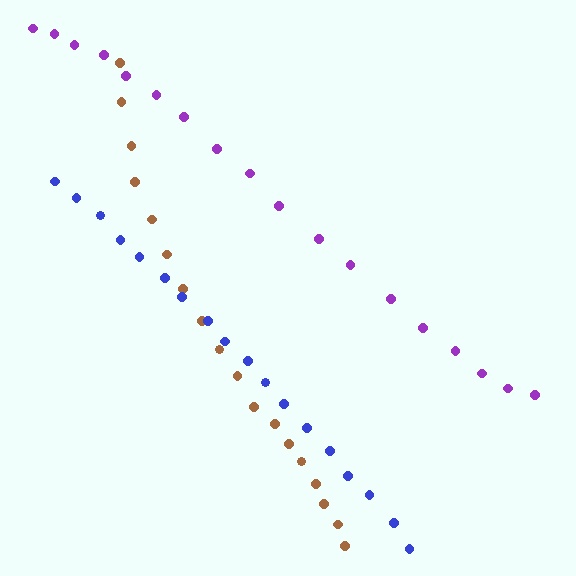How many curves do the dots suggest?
There are 3 distinct paths.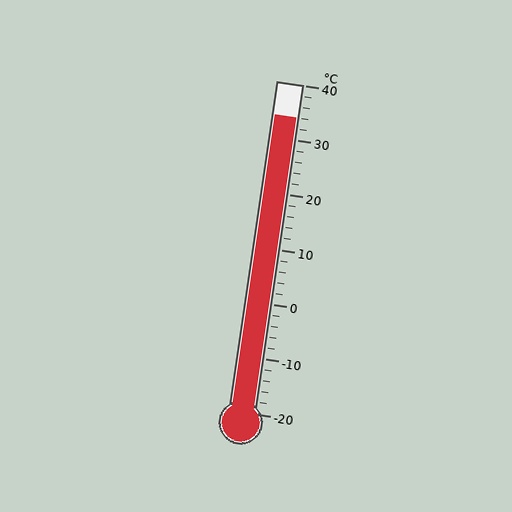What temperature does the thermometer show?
The thermometer shows approximately 34°C.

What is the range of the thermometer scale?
The thermometer scale ranges from -20°C to 40°C.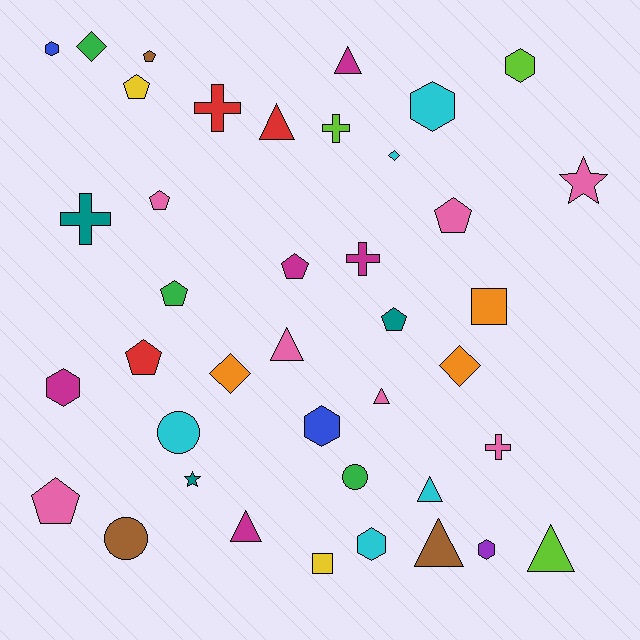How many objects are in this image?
There are 40 objects.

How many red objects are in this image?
There are 3 red objects.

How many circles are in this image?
There are 3 circles.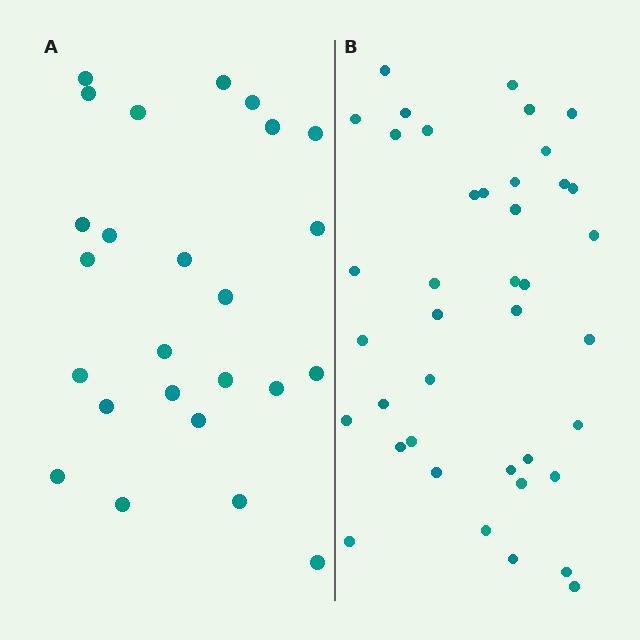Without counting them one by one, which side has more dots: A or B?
Region B (the right region) has more dots.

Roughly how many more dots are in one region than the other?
Region B has approximately 15 more dots than region A.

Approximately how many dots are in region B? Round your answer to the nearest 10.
About 40 dots.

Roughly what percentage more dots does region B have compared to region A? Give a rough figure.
About 60% more.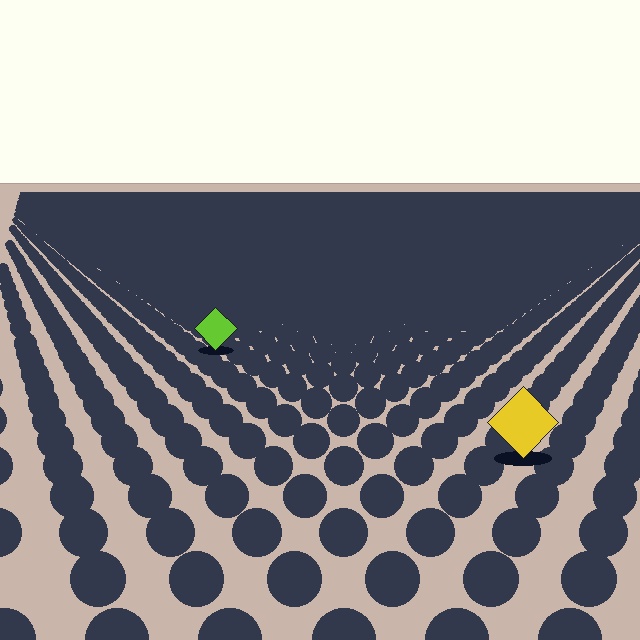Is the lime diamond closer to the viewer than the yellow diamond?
No. The yellow diamond is closer — you can tell from the texture gradient: the ground texture is coarser near it.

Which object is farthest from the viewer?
The lime diamond is farthest from the viewer. It appears smaller and the ground texture around it is denser.